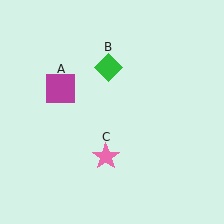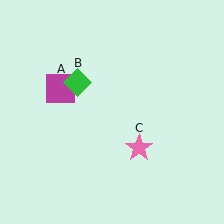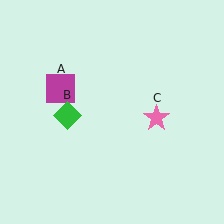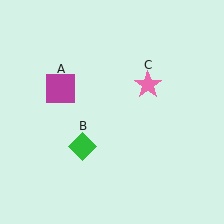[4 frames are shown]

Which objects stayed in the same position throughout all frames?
Magenta square (object A) remained stationary.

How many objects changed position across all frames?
2 objects changed position: green diamond (object B), pink star (object C).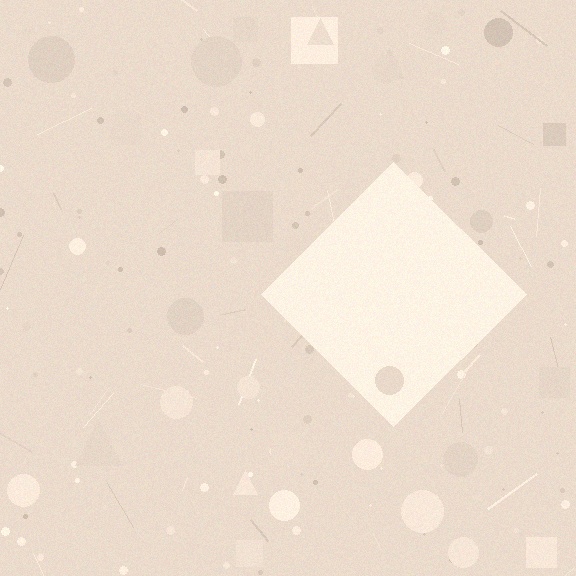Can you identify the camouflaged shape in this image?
The camouflaged shape is a diamond.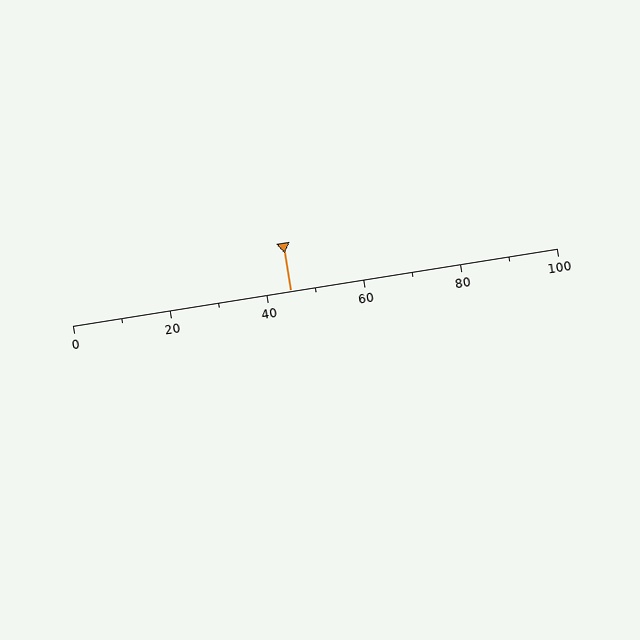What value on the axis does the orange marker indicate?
The marker indicates approximately 45.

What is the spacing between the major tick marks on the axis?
The major ticks are spaced 20 apart.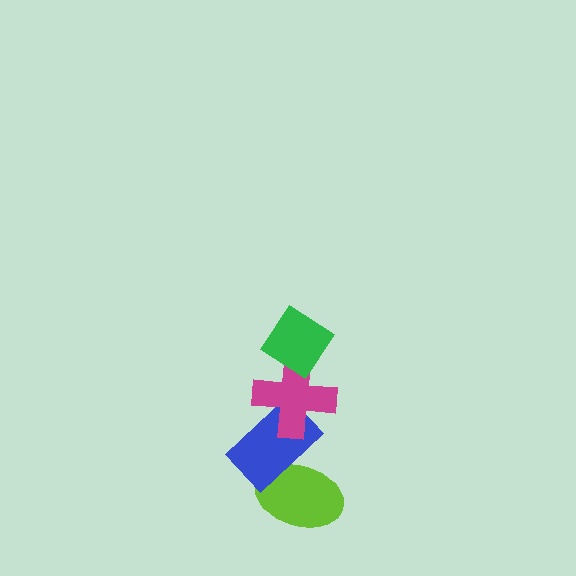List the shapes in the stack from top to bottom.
From top to bottom: the green diamond, the magenta cross, the blue rectangle, the lime ellipse.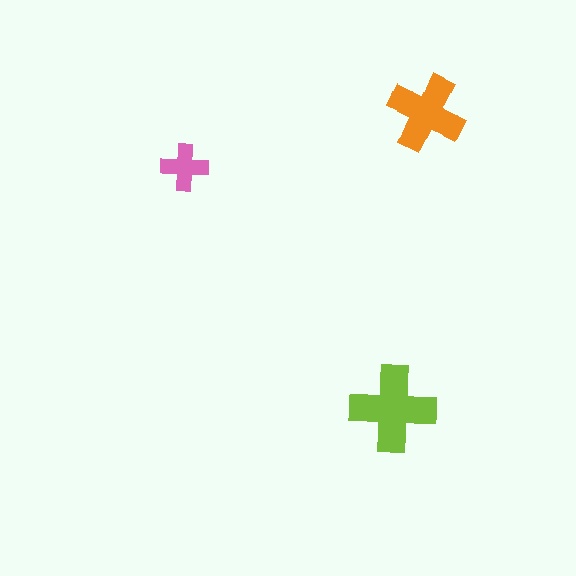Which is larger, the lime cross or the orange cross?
The lime one.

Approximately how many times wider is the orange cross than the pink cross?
About 1.5 times wider.